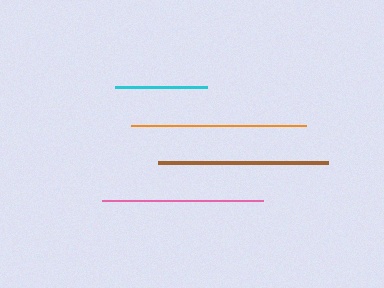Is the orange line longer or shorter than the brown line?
The orange line is longer than the brown line.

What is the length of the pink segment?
The pink segment is approximately 161 pixels long.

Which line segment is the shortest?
The cyan line is the shortest at approximately 92 pixels.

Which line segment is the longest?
The orange line is the longest at approximately 175 pixels.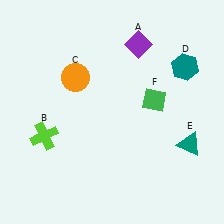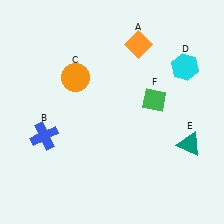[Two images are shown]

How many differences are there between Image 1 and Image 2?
There are 3 differences between the two images.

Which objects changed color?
A changed from purple to orange. B changed from lime to blue. D changed from teal to cyan.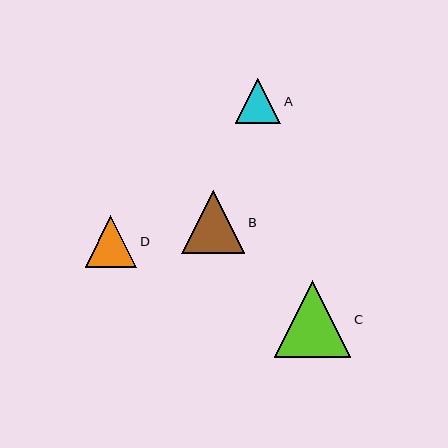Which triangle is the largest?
Triangle C is the largest with a size of approximately 77 pixels.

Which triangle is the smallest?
Triangle A is the smallest with a size of approximately 46 pixels.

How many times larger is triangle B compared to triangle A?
Triangle B is approximately 1.4 times the size of triangle A.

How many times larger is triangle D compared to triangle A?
Triangle D is approximately 1.1 times the size of triangle A.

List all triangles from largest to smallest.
From largest to smallest: C, B, D, A.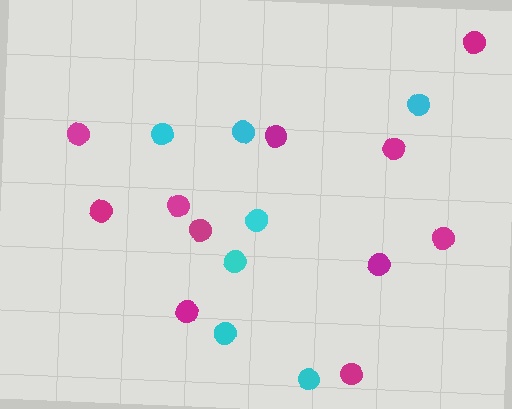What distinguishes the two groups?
There are 2 groups: one group of magenta circles (11) and one group of cyan circles (7).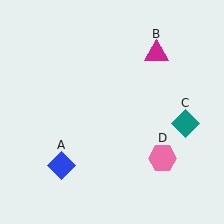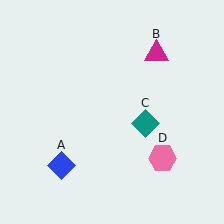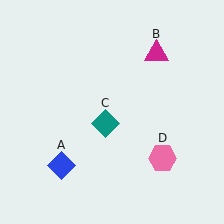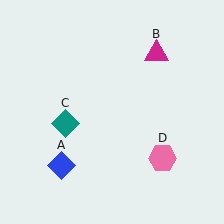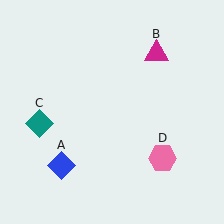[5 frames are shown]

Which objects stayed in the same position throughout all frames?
Blue diamond (object A) and magenta triangle (object B) and pink hexagon (object D) remained stationary.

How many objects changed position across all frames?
1 object changed position: teal diamond (object C).